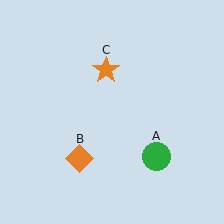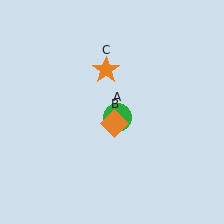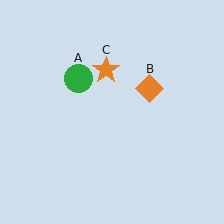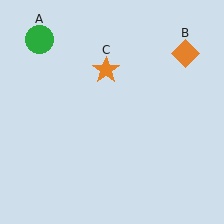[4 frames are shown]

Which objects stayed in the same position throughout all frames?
Orange star (object C) remained stationary.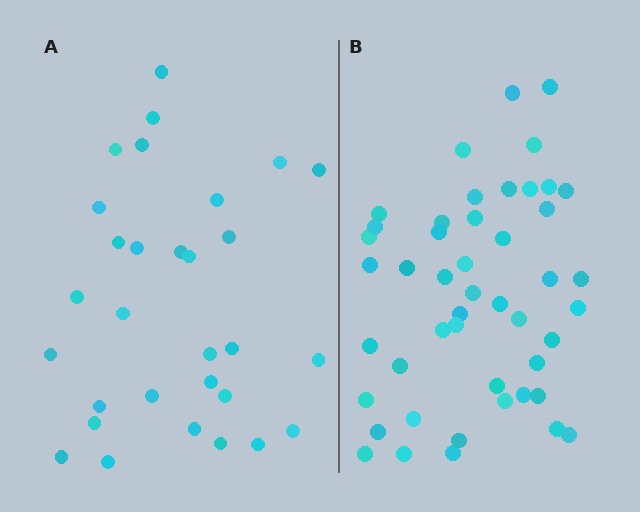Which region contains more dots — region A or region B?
Region B (the right region) has more dots.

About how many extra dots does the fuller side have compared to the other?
Region B has approximately 15 more dots than region A.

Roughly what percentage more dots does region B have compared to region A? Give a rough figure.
About 55% more.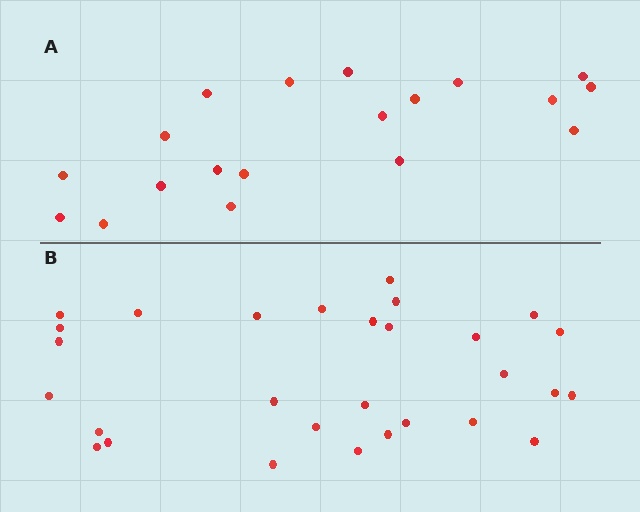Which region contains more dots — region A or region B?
Region B (the bottom region) has more dots.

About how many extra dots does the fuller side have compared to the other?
Region B has roughly 10 or so more dots than region A.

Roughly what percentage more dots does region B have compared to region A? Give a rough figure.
About 55% more.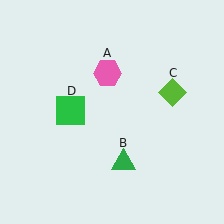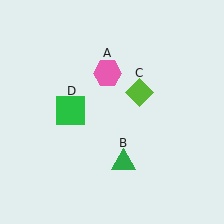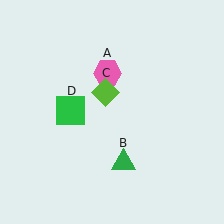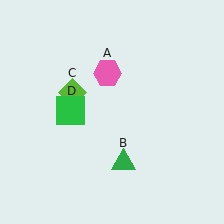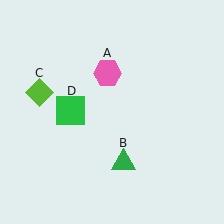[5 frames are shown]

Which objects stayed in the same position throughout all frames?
Pink hexagon (object A) and green triangle (object B) and green square (object D) remained stationary.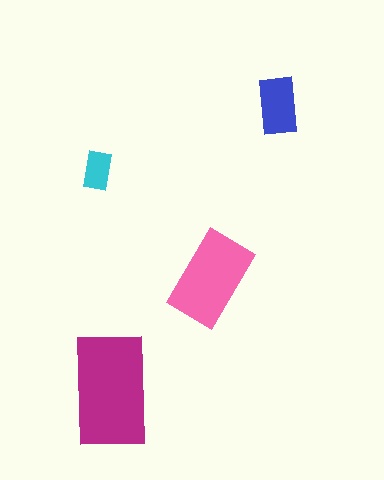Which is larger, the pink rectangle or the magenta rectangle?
The magenta one.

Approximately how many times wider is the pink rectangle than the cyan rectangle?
About 2.5 times wider.